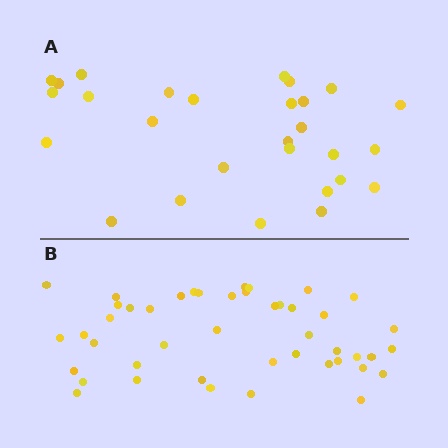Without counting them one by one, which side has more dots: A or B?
Region B (the bottom region) has more dots.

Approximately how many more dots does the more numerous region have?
Region B has approximately 15 more dots than region A.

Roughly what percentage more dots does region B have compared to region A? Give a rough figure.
About 60% more.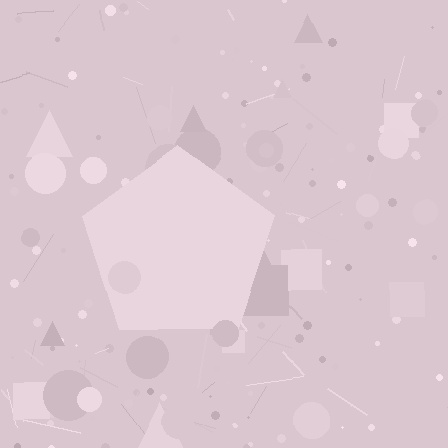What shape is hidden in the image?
A pentagon is hidden in the image.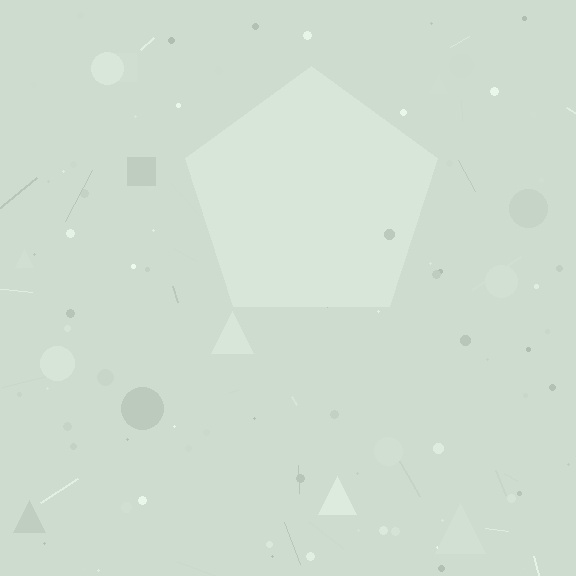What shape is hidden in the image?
A pentagon is hidden in the image.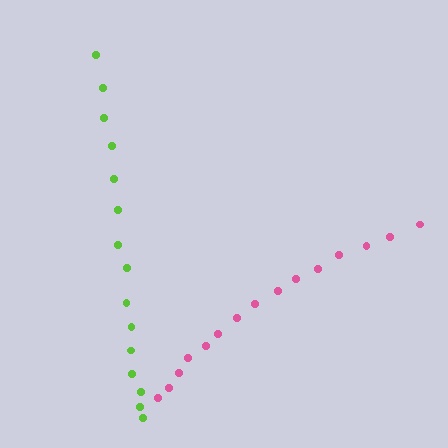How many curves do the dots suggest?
There are 2 distinct paths.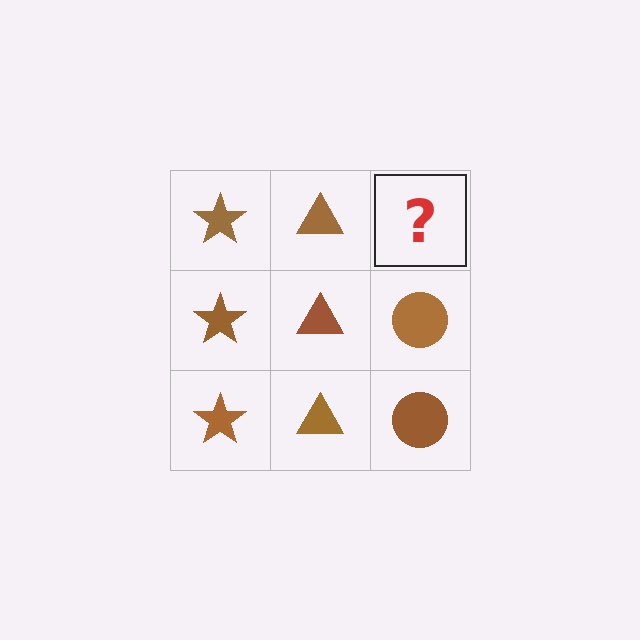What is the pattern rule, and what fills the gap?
The rule is that each column has a consistent shape. The gap should be filled with a brown circle.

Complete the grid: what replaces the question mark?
The question mark should be replaced with a brown circle.